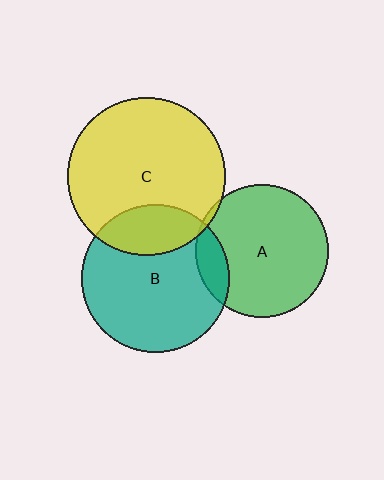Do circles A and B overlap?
Yes.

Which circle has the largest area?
Circle C (yellow).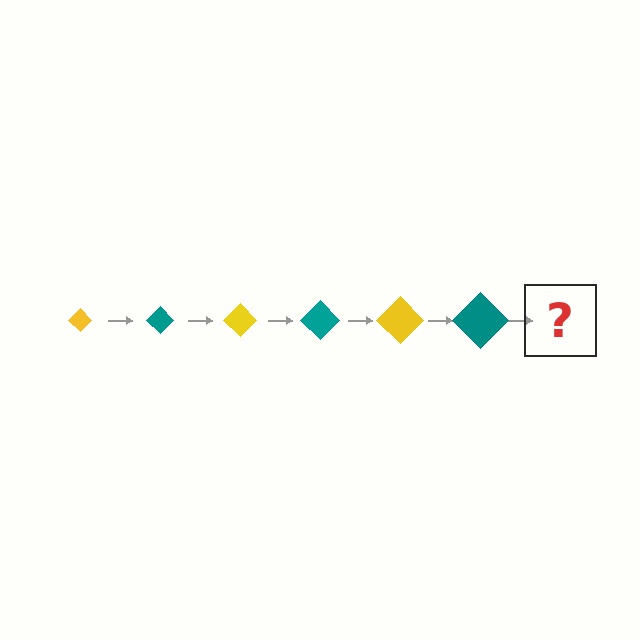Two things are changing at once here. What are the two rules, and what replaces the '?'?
The two rules are that the diamond grows larger each step and the color cycles through yellow and teal. The '?' should be a yellow diamond, larger than the previous one.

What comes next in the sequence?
The next element should be a yellow diamond, larger than the previous one.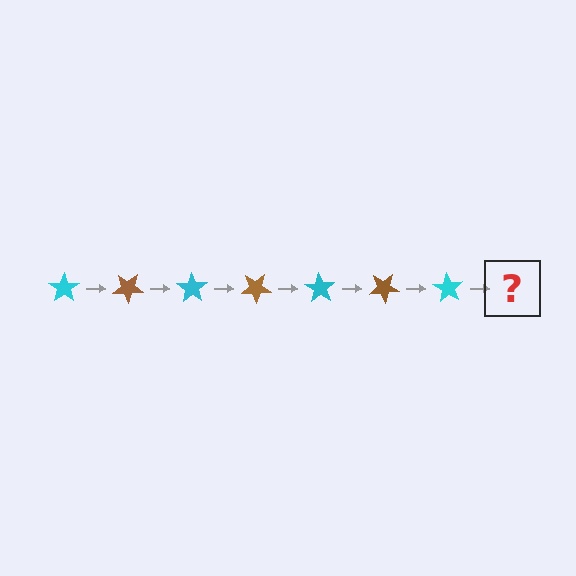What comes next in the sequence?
The next element should be a brown star, rotated 245 degrees from the start.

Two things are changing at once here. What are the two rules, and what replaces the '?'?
The two rules are that it rotates 35 degrees each step and the color cycles through cyan and brown. The '?' should be a brown star, rotated 245 degrees from the start.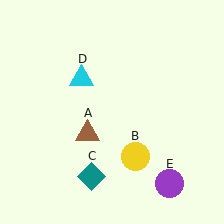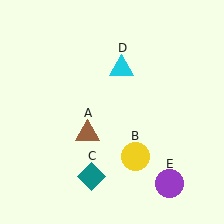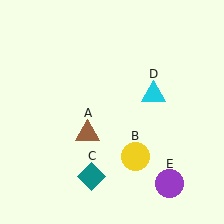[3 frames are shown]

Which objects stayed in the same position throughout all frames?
Brown triangle (object A) and yellow circle (object B) and teal diamond (object C) and purple circle (object E) remained stationary.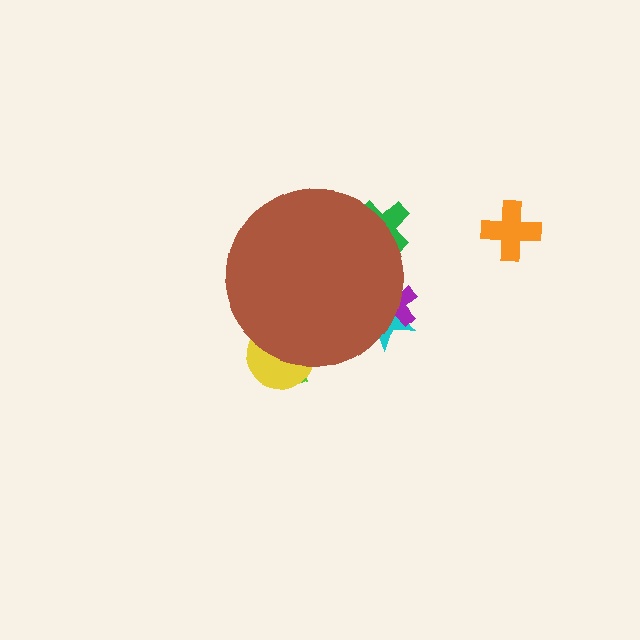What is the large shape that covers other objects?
A brown circle.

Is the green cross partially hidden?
Yes, the green cross is partially hidden behind the brown circle.